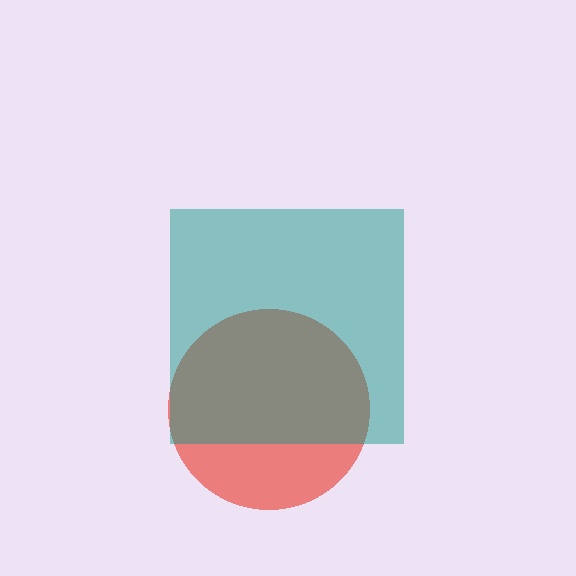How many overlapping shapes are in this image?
There are 2 overlapping shapes in the image.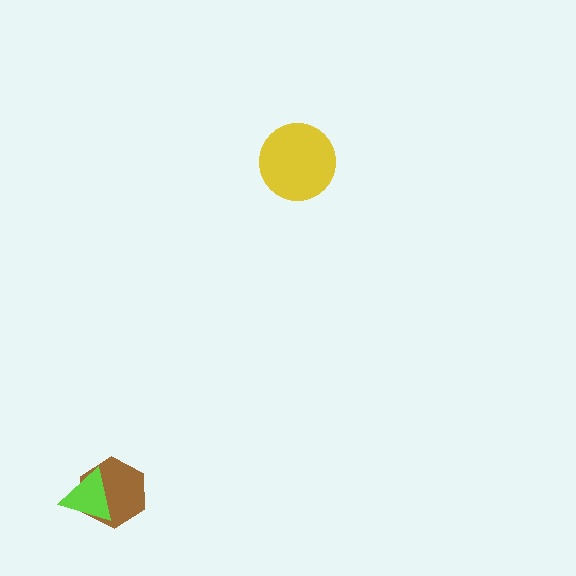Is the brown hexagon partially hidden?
Yes, it is partially covered by another shape.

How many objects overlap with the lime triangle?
1 object overlaps with the lime triangle.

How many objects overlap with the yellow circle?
0 objects overlap with the yellow circle.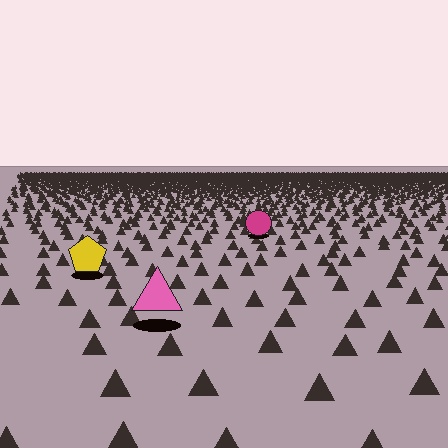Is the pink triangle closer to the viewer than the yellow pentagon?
Yes. The pink triangle is closer — you can tell from the texture gradient: the ground texture is coarser near it.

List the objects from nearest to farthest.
From nearest to farthest: the pink triangle, the yellow pentagon, the magenta circle.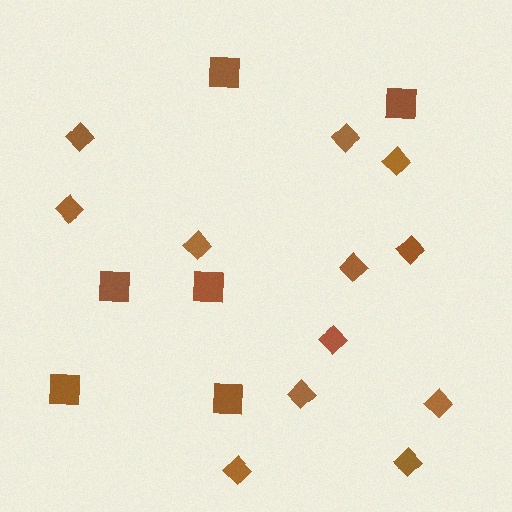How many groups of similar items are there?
There are 2 groups: one group of squares (6) and one group of diamonds (12).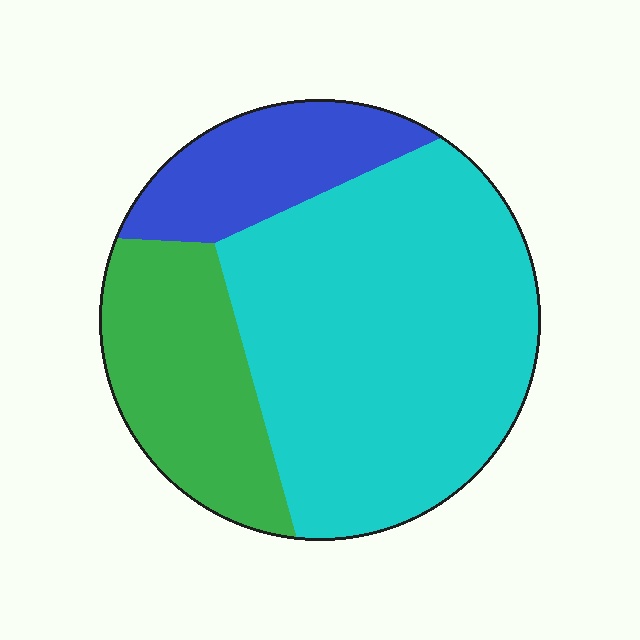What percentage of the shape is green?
Green takes up about one quarter (1/4) of the shape.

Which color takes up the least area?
Blue, at roughly 15%.